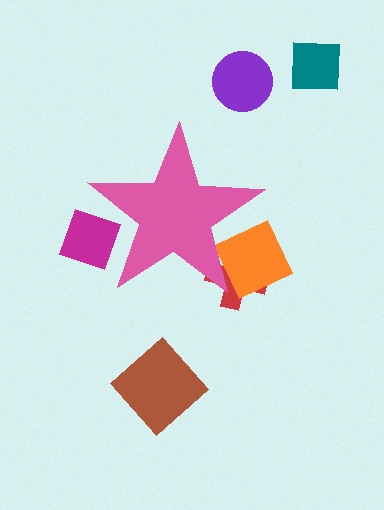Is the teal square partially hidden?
No, the teal square is fully visible.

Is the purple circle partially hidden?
No, the purple circle is fully visible.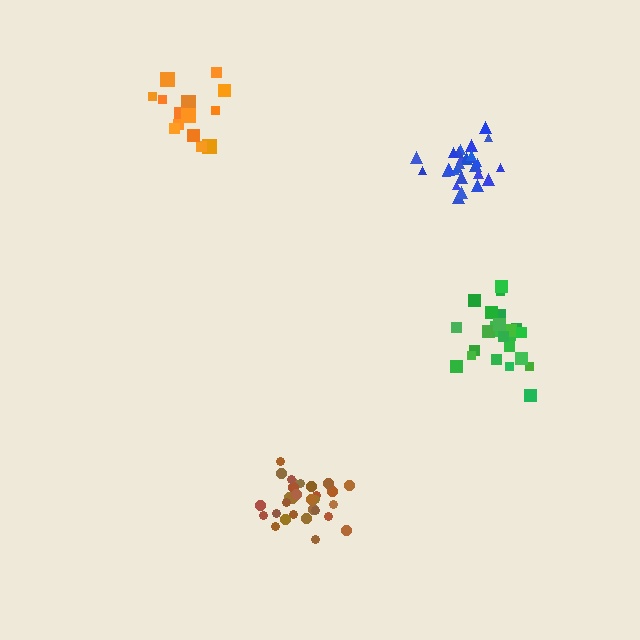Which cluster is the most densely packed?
Brown.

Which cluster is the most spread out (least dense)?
Orange.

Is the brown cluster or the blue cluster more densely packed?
Brown.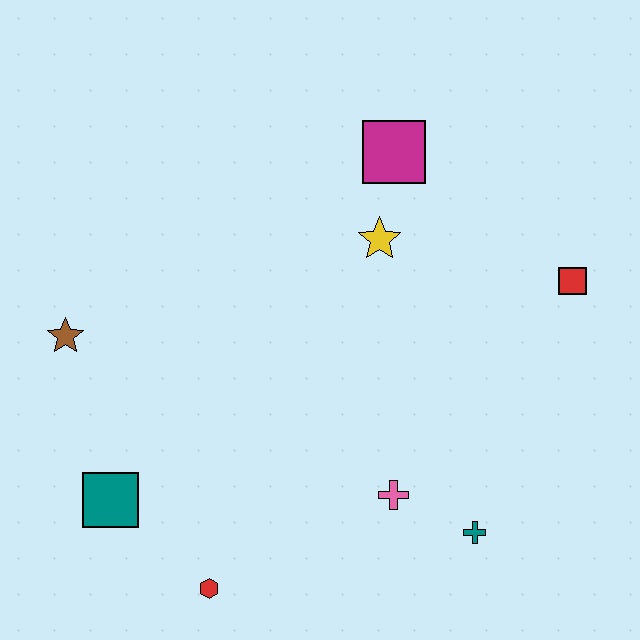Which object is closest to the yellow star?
The magenta square is closest to the yellow star.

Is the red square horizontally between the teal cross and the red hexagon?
No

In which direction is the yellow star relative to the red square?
The yellow star is to the left of the red square.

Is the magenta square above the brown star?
Yes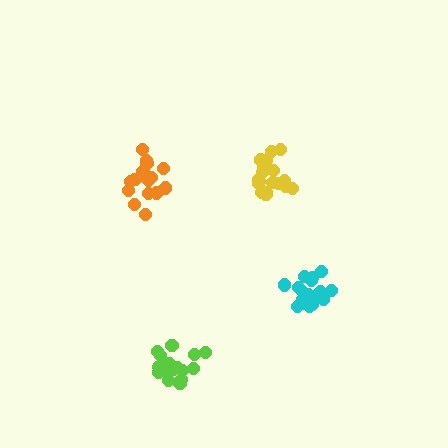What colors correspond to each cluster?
The clusters are colored: yellow, cyan, orange, lime.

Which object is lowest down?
The lime cluster is bottommost.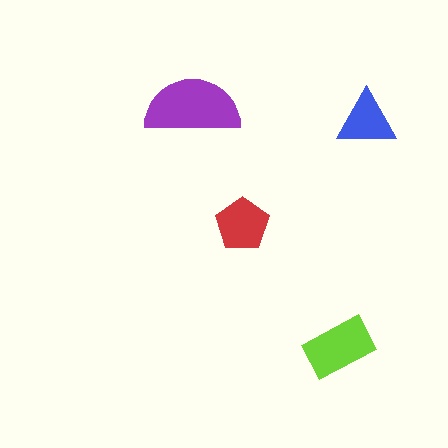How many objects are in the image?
There are 4 objects in the image.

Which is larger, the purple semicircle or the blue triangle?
The purple semicircle.